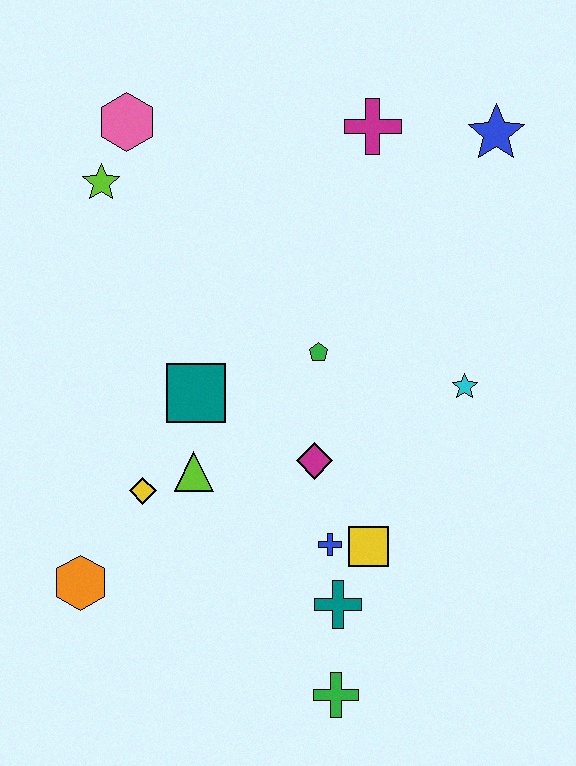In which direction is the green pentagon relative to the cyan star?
The green pentagon is to the left of the cyan star.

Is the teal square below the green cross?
No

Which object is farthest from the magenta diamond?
The pink hexagon is farthest from the magenta diamond.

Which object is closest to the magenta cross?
The blue star is closest to the magenta cross.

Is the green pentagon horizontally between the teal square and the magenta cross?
Yes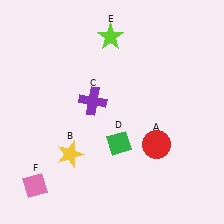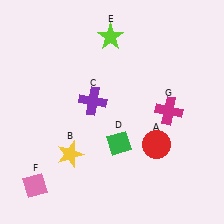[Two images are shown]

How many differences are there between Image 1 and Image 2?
There is 1 difference between the two images.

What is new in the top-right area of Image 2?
A magenta cross (G) was added in the top-right area of Image 2.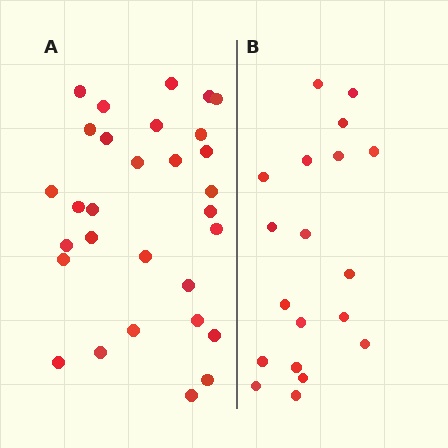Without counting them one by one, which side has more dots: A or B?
Region A (the left region) has more dots.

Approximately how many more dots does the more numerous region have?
Region A has roughly 12 or so more dots than region B.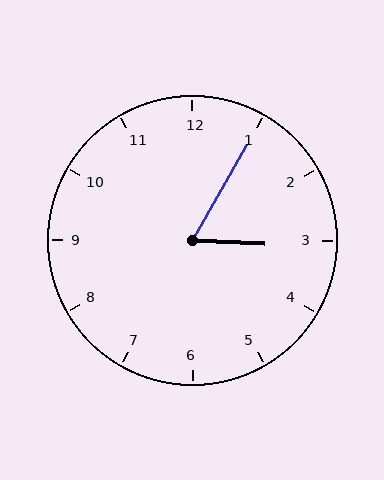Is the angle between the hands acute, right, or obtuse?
It is acute.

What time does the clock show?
3:05.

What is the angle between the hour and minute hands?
Approximately 62 degrees.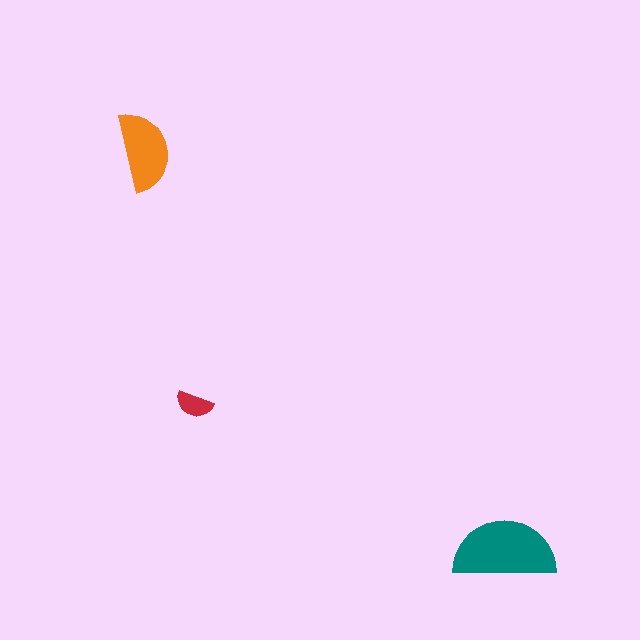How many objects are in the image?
There are 3 objects in the image.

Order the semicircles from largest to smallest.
the teal one, the orange one, the red one.